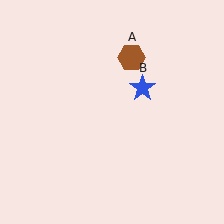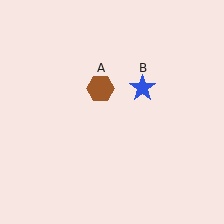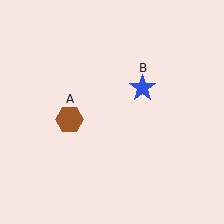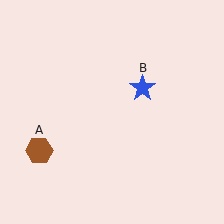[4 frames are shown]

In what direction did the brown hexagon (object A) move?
The brown hexagon (object A) moved down and to the left.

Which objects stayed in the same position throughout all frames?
Blue star (object B) remained stationary.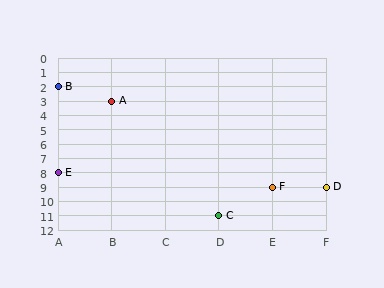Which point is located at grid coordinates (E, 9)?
Point F is at (E, 9).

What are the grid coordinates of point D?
Point D is at grid coordinates (F, 9).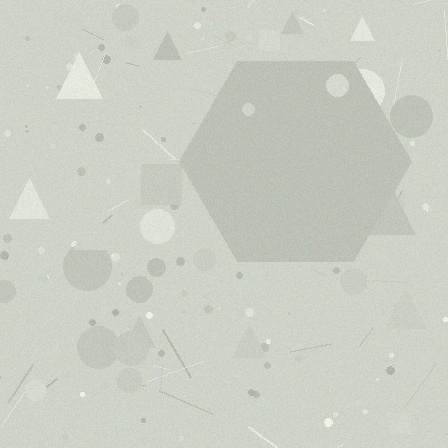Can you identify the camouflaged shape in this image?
The camouflaged shape is a hexagon.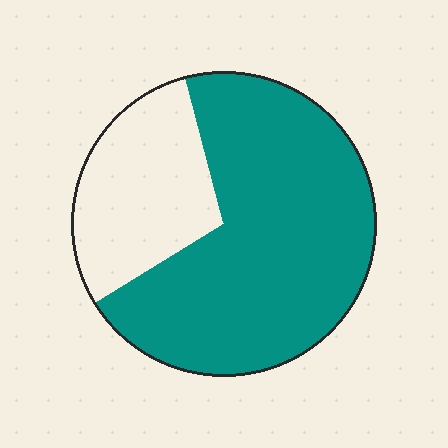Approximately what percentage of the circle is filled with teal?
Approximately 70%.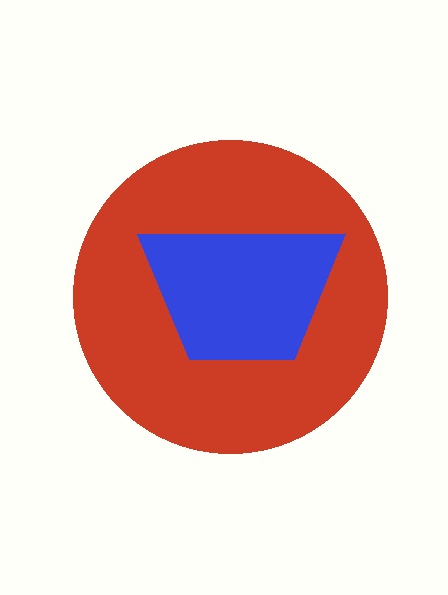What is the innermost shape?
The blue trapezoid.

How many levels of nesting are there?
2.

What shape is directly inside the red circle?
The blue trapezoid.